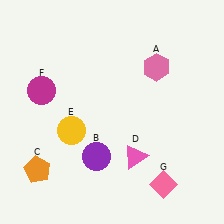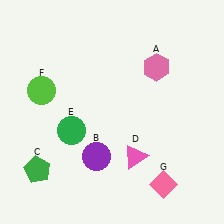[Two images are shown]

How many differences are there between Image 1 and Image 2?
There are 3 differences between the two images.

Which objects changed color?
C changed from orange to green. E changed from yellow to green. F changed from magenta to lime.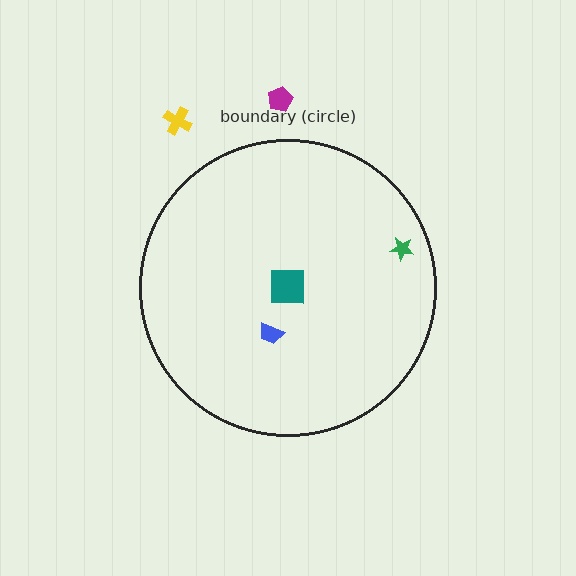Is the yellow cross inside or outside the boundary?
Outside.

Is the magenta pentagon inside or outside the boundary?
Outside.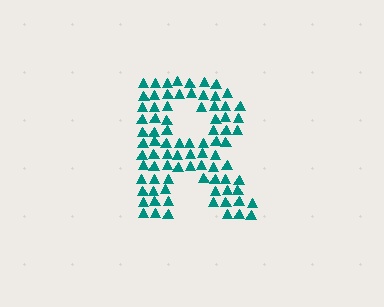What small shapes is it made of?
It is made of small triangles.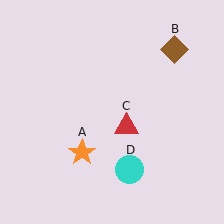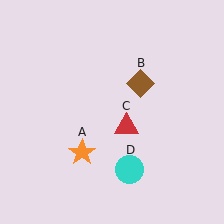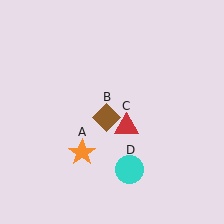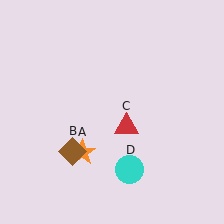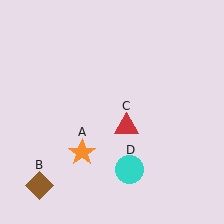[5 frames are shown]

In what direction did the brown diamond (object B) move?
The brown diamond (object B) moved down and to the left.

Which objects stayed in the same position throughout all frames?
Orange star (object A) and red triangle (object C) and cyan circle (object D) remained stationary.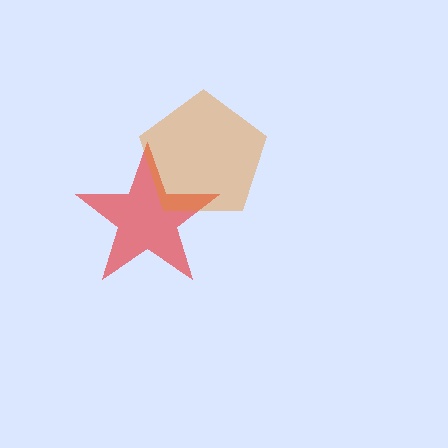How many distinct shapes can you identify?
There are 2 distinct shapes: a red star, an orange pentagon.